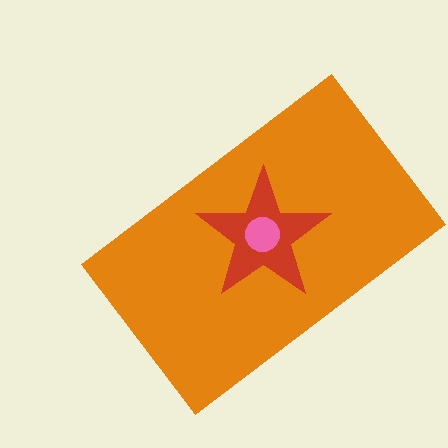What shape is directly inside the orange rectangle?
The red star.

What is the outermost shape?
The orange rectangle.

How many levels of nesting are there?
3.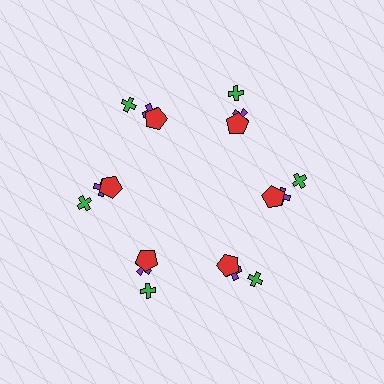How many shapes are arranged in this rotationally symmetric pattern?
There are 18 shapes, arranged in 6 groups of 3.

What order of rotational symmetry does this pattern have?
This pattern has 6-fold rotational symmetry.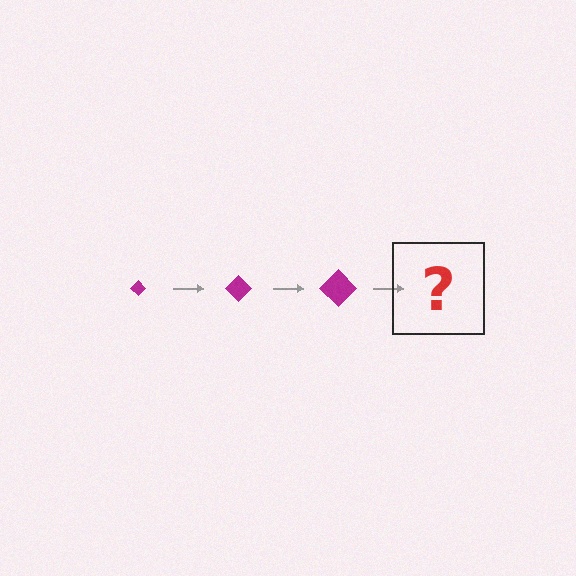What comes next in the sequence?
The next element should be a magenta diamond, larger than the previous one.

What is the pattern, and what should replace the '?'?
The pattern is that the diamond gets progressively larger each step. The '?' should be a magenta diamond, larger than the previous one.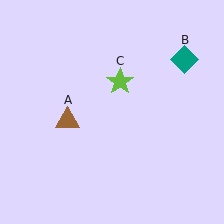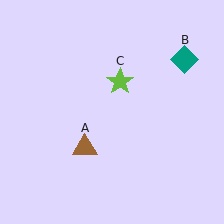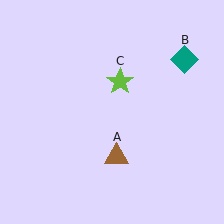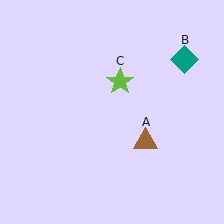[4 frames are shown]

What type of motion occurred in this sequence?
The brown triangle (object A) rotated counterclockwise around the center of the scene.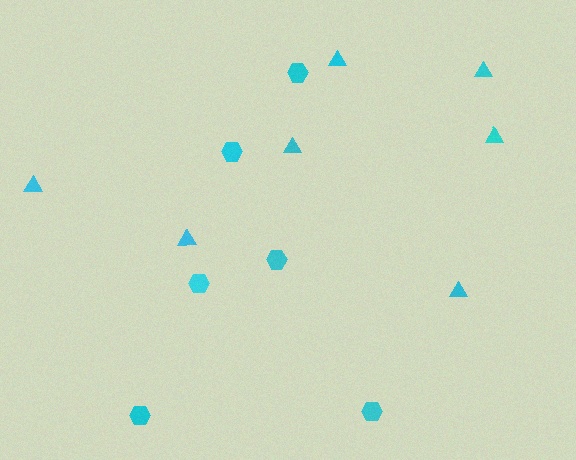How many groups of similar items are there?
There are 2 groups: one group of triangles (7) and one group of hexagons (6).